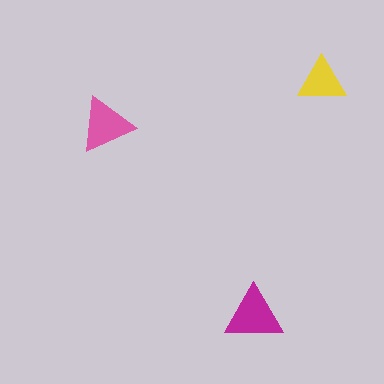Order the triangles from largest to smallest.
the magenta one, the pink one, the yellow one.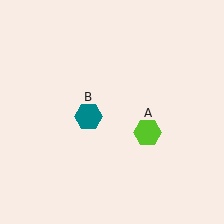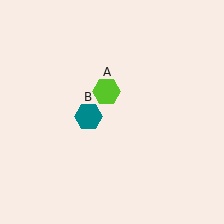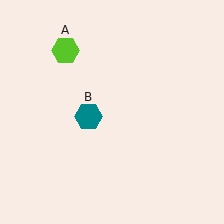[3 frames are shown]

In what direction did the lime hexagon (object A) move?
The lime hexagon (object A) moved up and to the left.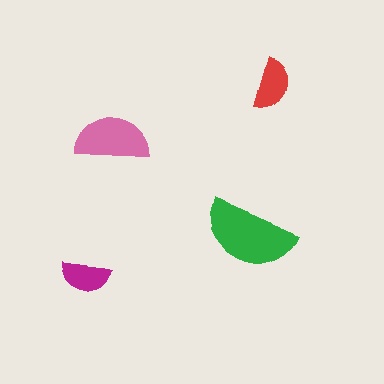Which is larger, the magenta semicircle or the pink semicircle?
The pink one.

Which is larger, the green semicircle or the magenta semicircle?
The green one.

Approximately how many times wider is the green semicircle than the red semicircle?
About 2 times wider.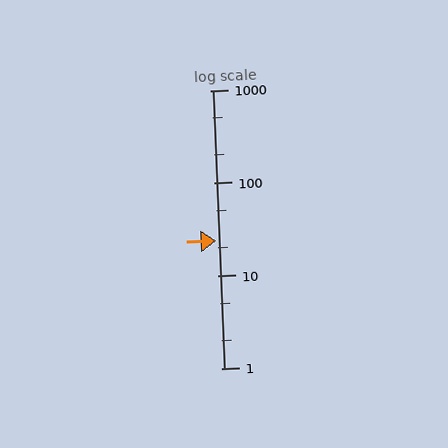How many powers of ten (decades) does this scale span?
The scale spans 3 decades, from 1 to 1000.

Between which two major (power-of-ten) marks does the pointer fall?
The pointer is between 10 and 100.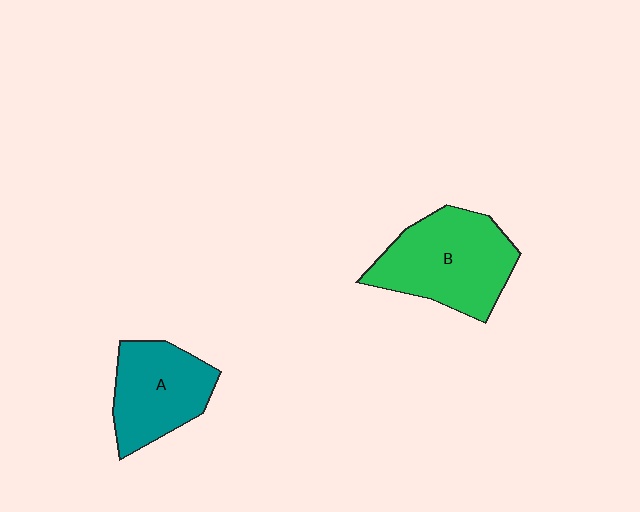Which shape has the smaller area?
Shape A (teal).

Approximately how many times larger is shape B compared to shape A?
Approximately 1.3 times.